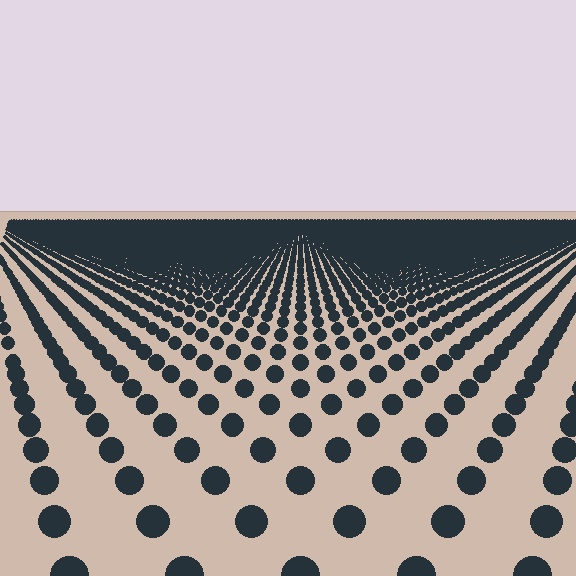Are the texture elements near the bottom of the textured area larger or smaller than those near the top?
Larger. Near the bottom, elements are closer to the viewer and appear at a bigger on-screen size.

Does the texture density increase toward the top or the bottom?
Density increases toward the top.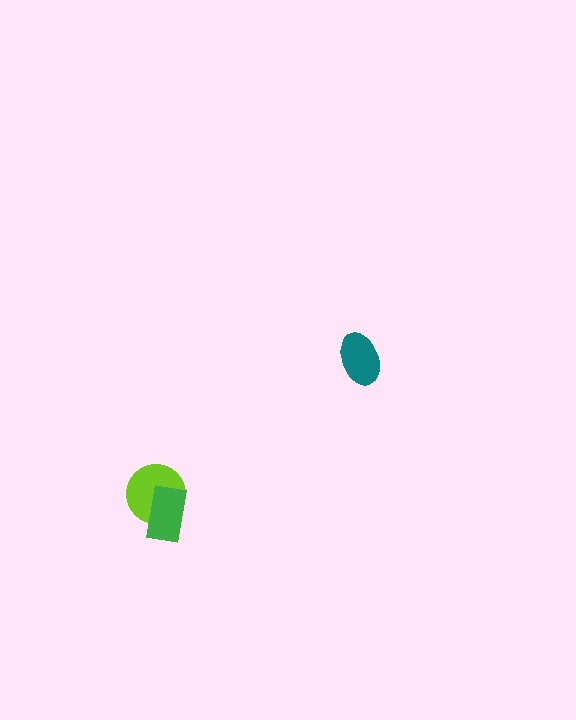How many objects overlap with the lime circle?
1 object overlaps with the lime circle.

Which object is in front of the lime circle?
The green rectangle is in front of the lime circle.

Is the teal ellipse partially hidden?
No, no other shape covers it.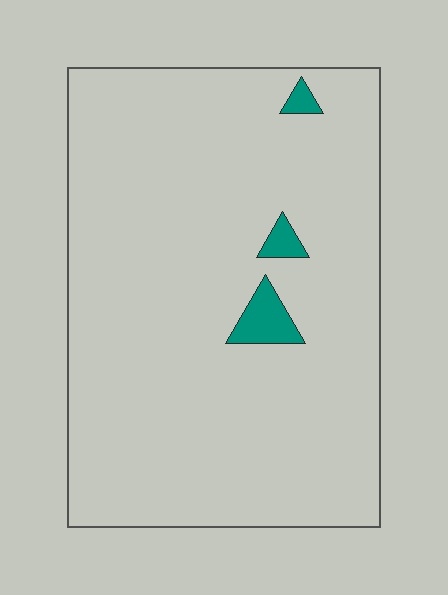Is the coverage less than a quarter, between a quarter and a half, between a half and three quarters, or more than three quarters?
Less than a quarter.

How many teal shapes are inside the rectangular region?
3.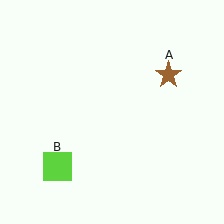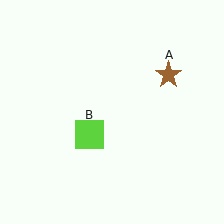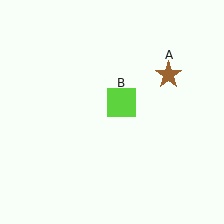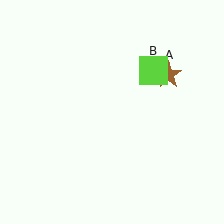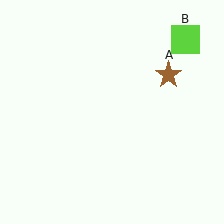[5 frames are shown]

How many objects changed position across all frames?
1 object changed position: lime square (object B).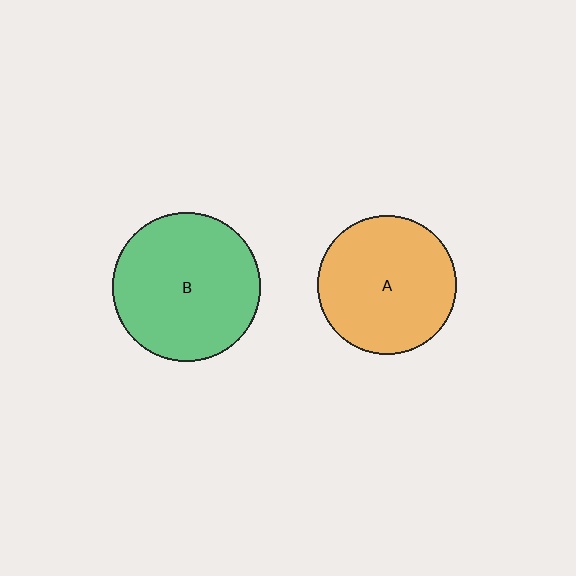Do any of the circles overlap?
No, none of the circles overlap.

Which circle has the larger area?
Circle B (green).